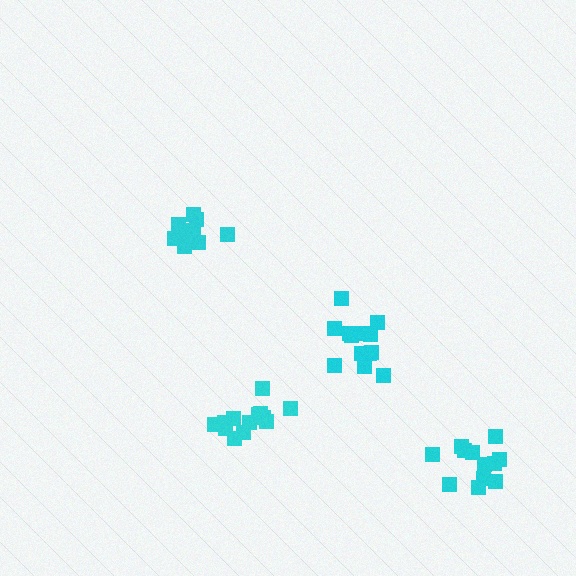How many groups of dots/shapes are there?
There are 4 groups.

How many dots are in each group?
Group 1: 14 dots, Group 2: 9 dots, Group 3: 13 dots, Group 4: 12 dots (48 total).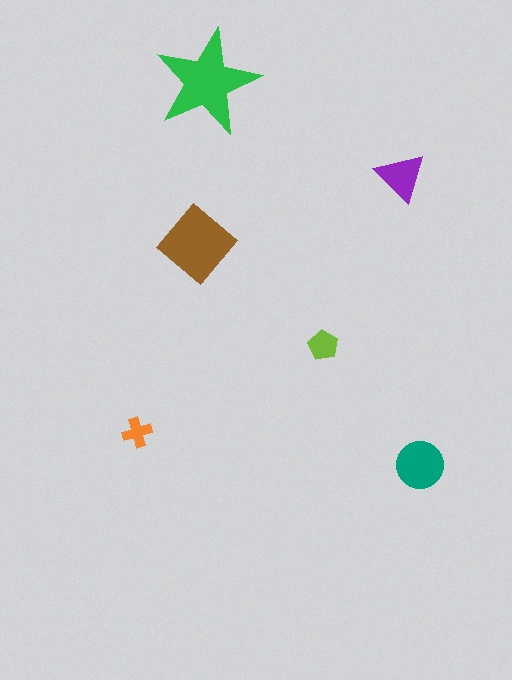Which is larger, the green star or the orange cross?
The green star.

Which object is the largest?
The green star.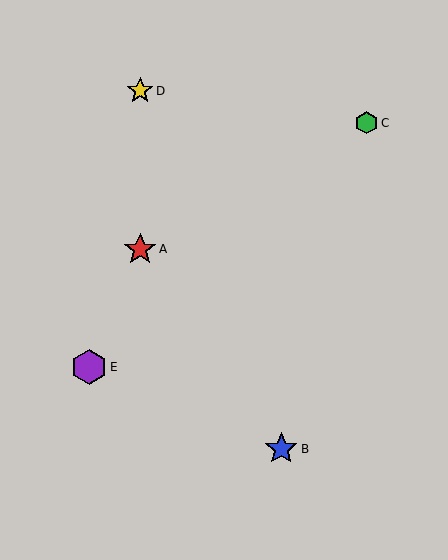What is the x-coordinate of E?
Object E is at x≈89.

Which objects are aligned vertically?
Objects A, D are aligned vertically.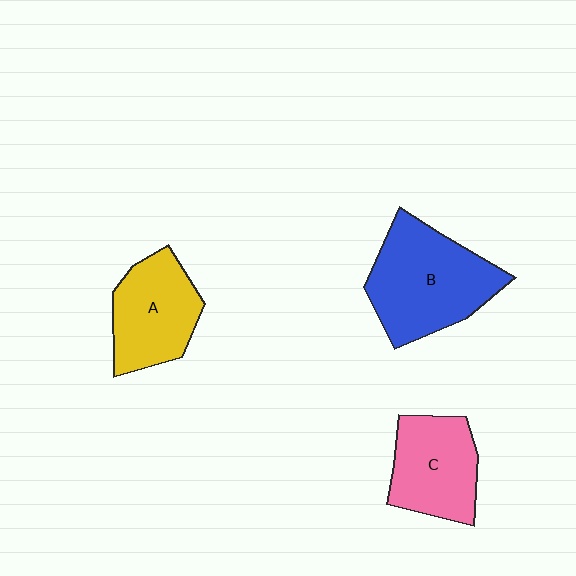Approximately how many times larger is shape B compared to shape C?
Approximately 1.4 times.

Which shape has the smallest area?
Shape C (pink).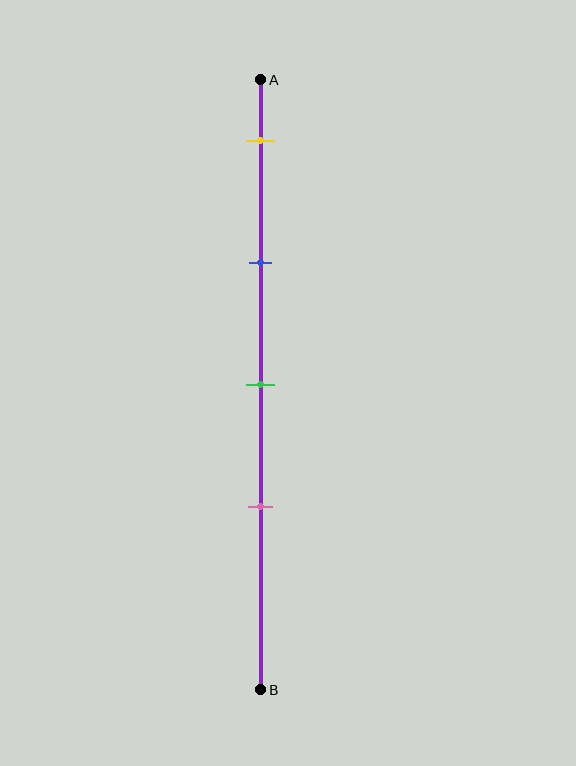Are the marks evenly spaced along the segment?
Yes, the marks are approximately evenly spaced.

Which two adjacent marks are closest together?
The green and pink marks are the closest adjacent pair.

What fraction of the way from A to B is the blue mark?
The blue mark is approximately 30% (0.3) of the way from A to B.